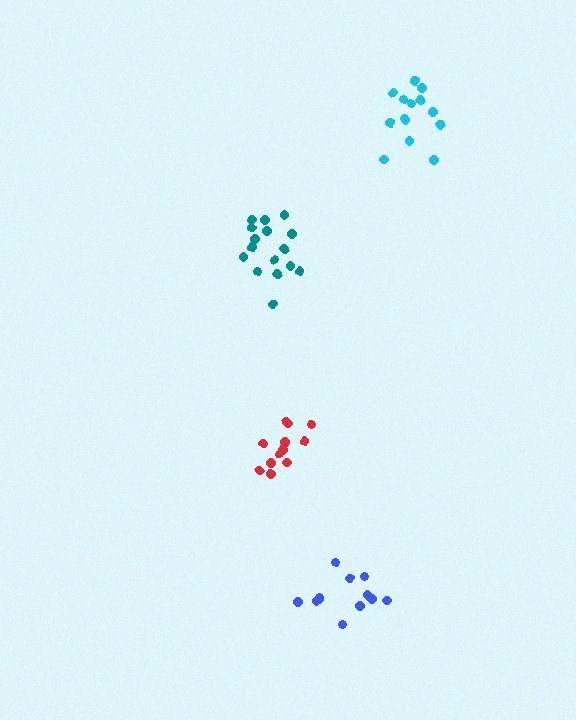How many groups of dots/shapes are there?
There are 4 groups.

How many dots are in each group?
Group 1: 16 dots, Group 2: 14 dots, Group 3: 12 dots, Group 4: 13 dots (55 total).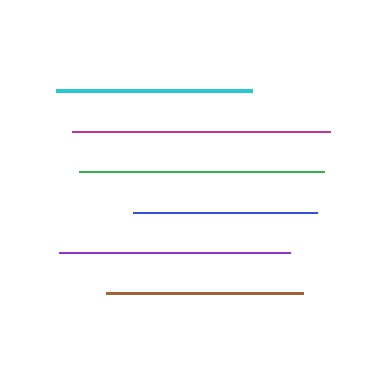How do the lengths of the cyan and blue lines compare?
The cyan and blue lines are approximately the same length.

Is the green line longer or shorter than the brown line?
The green line is longer than the brown line.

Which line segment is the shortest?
The blue line is the shortest at approximately 184 pixels.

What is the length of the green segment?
The green segment is approximately 245 pixels long.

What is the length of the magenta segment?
The magenta segment is approximately 258 pixels long.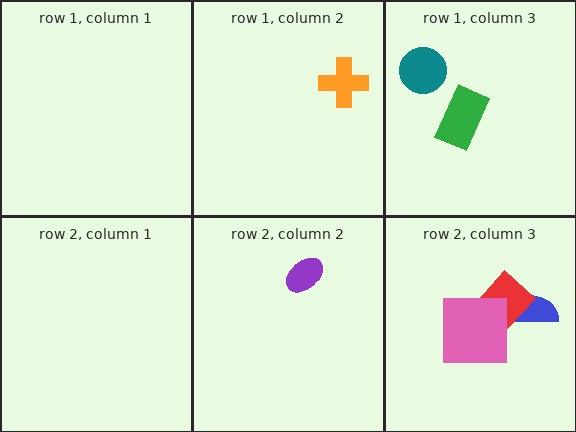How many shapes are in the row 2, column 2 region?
1.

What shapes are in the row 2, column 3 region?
The blue semicircle, the red diamond, the pink square.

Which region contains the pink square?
The row 2, column 3 region.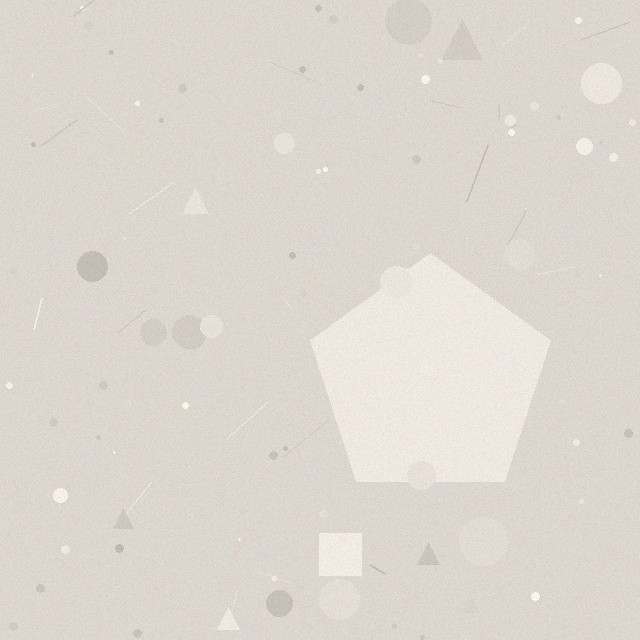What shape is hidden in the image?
A pentagon is hidden in the image.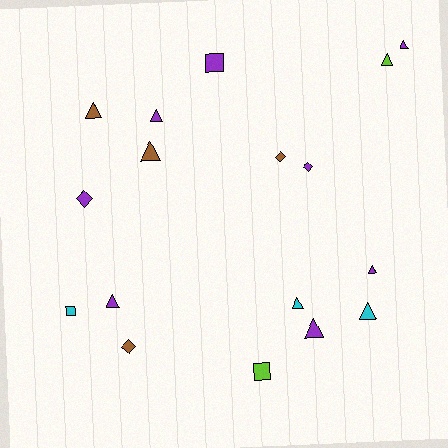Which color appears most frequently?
Purple, with 8 objects.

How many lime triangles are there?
There is 1 lime triangle.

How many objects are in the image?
There are 17 objects.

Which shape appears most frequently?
Triangle, with 10 objects.